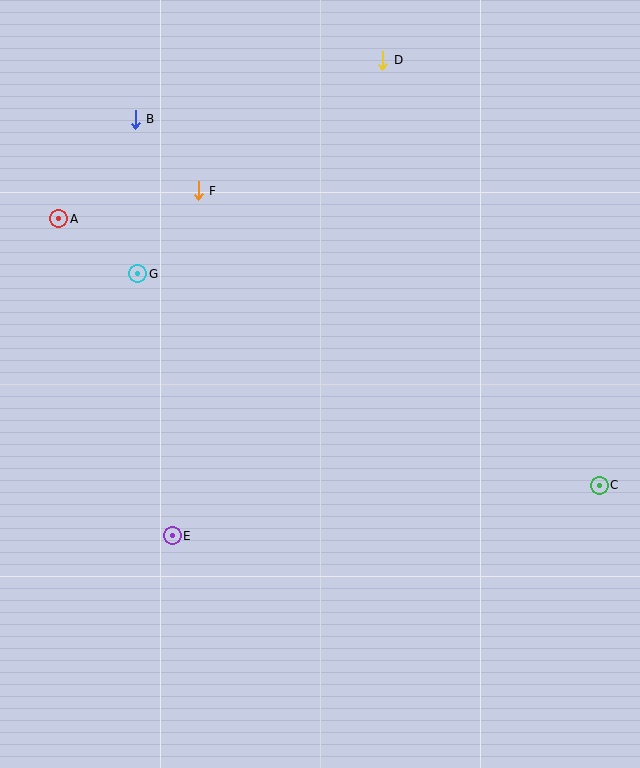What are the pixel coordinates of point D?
Point D is at (383, 60).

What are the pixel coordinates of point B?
Point B is at (135, 119).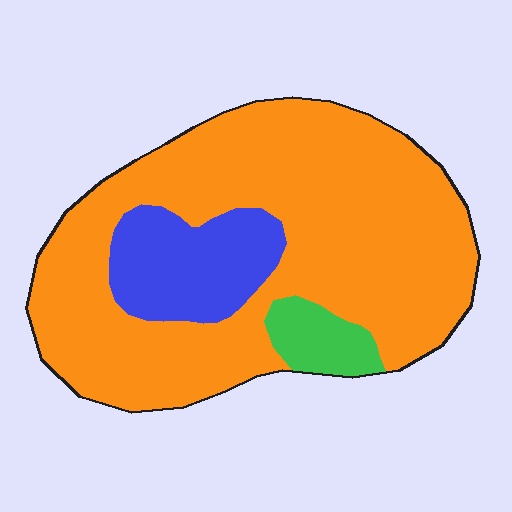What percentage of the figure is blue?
Blue takes up about one sixth (1/6) of the figure.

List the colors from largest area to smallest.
From largest to smallest: orange, blue, green.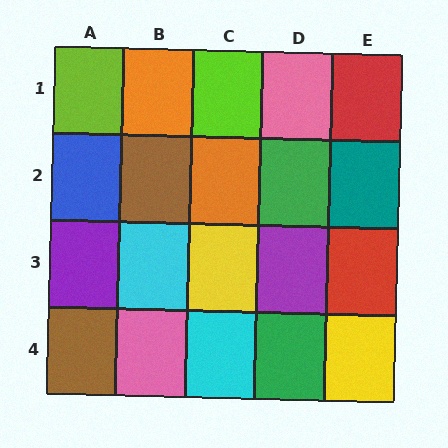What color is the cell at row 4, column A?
Brown.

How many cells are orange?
2 cells are orange.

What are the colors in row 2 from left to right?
Blue, brown, orange, green, teal.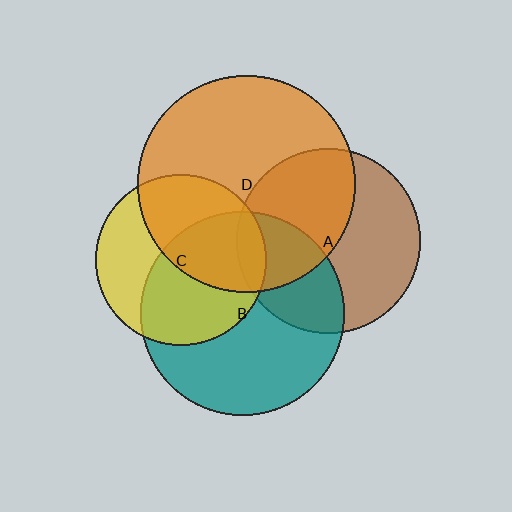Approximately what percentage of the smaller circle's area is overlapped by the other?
Approximately 35%.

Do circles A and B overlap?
Yes.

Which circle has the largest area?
Circle D (orange).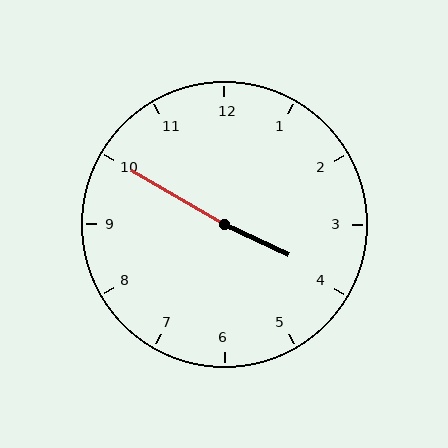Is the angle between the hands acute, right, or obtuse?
It is obtuse.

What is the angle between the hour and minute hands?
Approximately 175 degrees.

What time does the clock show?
3:50.